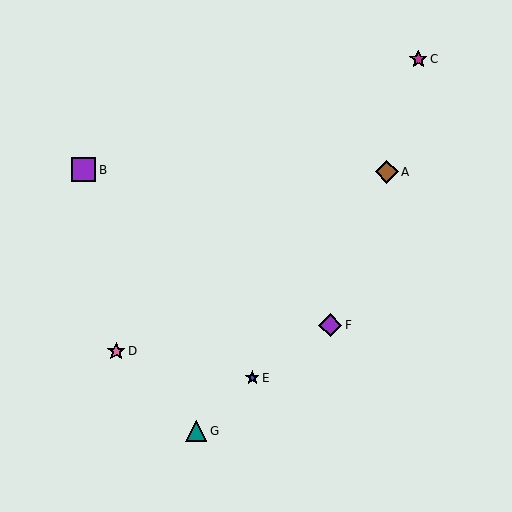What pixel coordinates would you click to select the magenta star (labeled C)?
Click at (418, 59) to select the magenta star C.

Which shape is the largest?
The purple square (labeled B) is the largest.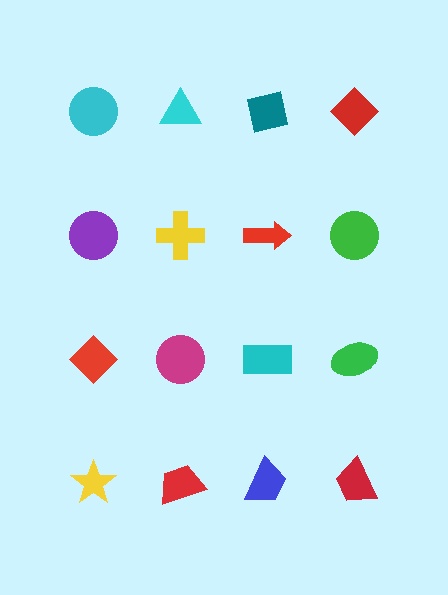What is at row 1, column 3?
A teal square.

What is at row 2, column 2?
A yellow cross.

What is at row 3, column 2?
A magenta circle.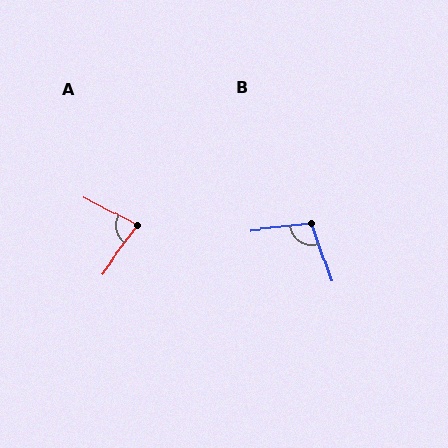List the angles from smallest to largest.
A (81°), B (102°).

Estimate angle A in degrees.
Approximately 81 degrees.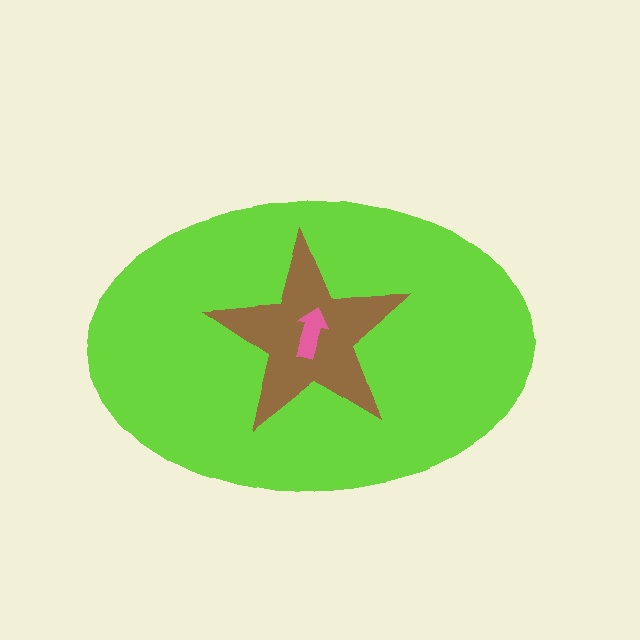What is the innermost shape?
The pink arrow.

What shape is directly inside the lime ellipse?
The brown star.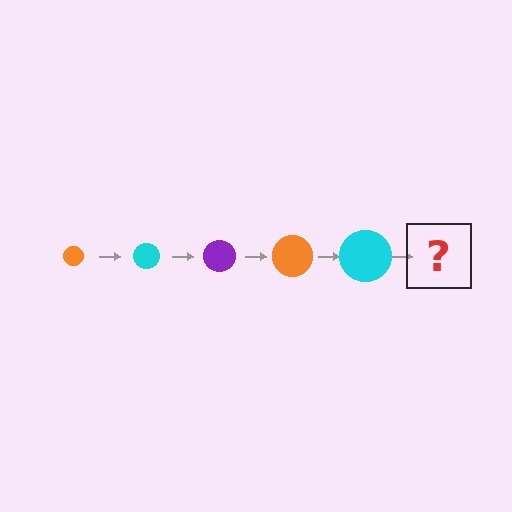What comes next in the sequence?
The next element should be a purple circle, larger than the previous one.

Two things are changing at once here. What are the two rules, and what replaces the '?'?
The two rules are that the circle grows larger each step and the color cycles through orange, cyan, and purple. The '?' should be a purple circle, larger than the previous one.